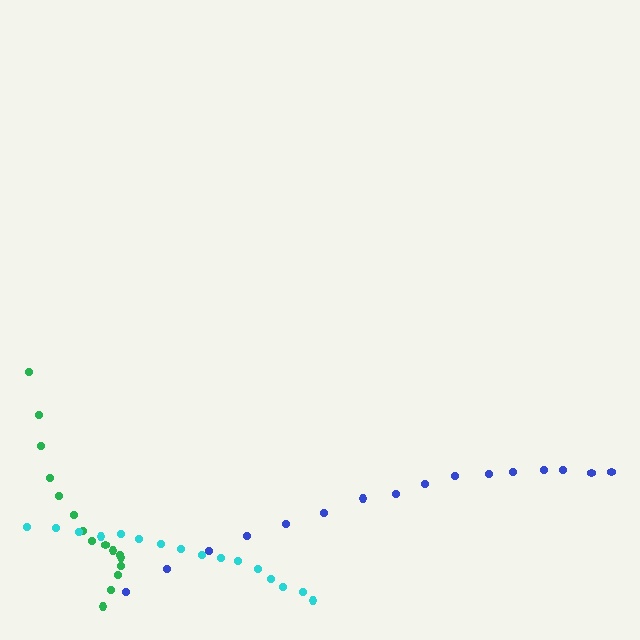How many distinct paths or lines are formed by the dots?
There are 3 distinct paths.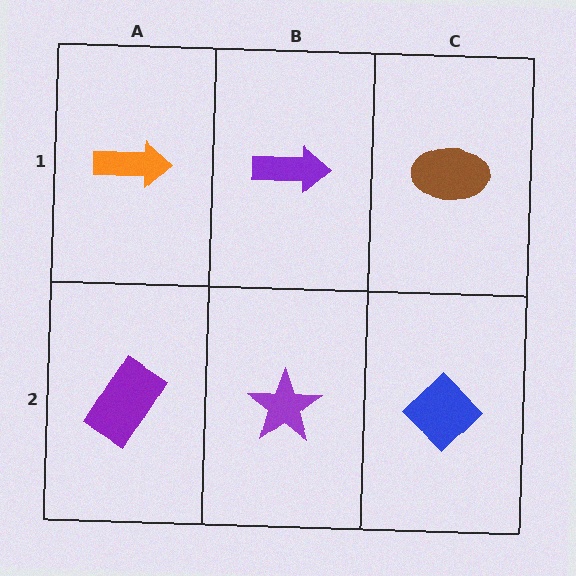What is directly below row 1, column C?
A blue diamond.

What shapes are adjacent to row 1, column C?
A blue diamond (row 2, column C), a purple arrow (row 1, column B).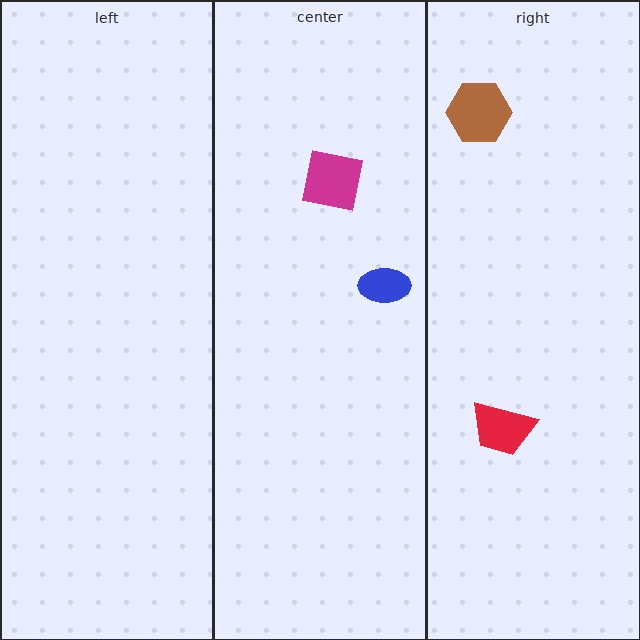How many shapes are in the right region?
2.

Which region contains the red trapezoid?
The right region.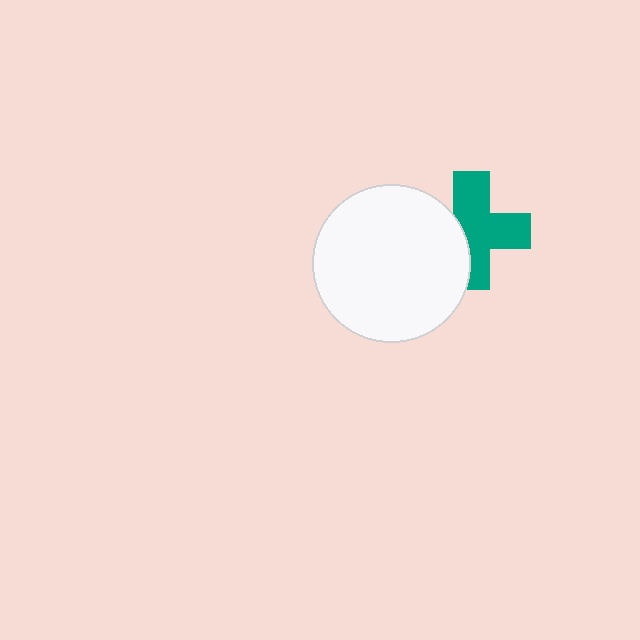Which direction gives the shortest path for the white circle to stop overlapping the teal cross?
Moving left gives the shortest separation.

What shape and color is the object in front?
The object in front is a white circle.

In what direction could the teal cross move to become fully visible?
The teal cross could move right. That would shift it out from behind the white circle entirely.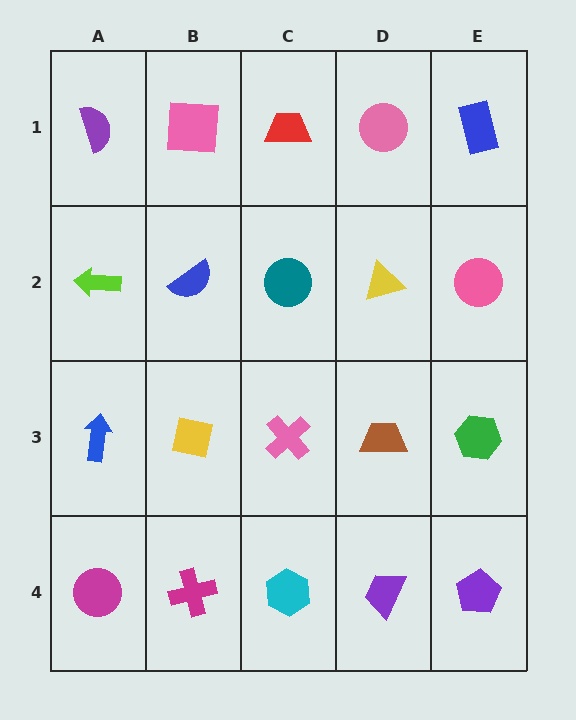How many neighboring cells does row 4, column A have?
2.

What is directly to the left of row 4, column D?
A cyan hexagon.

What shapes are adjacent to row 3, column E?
A pink circle (row 2, column E), a purple pentagon (row 4, column E), a brown trapezoid (row 3, column D).